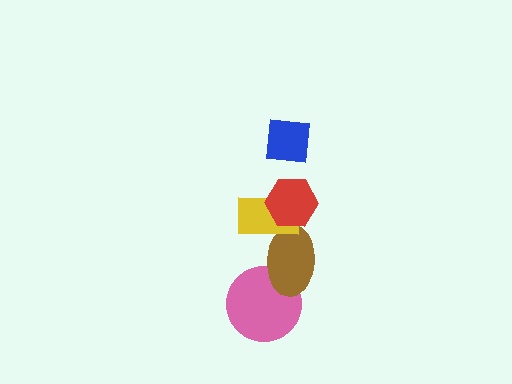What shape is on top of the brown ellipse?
The yellow rectangle is on top of the brown ellipse.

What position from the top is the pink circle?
The pink circle is 5th from the top.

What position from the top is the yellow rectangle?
The yellow rectangle is 3rd from the top.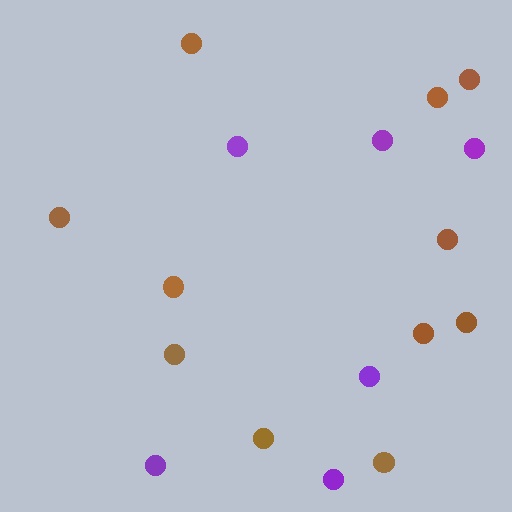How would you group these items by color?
There are 2 groups: one group of brown circles (11) and one group of purple circles (6).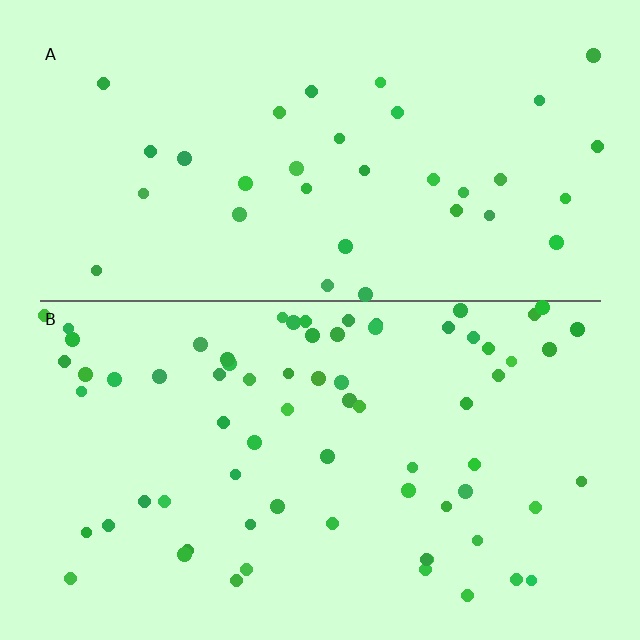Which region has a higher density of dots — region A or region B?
B (the bottom).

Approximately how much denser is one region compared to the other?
Approximately 2.1× — region B over region A.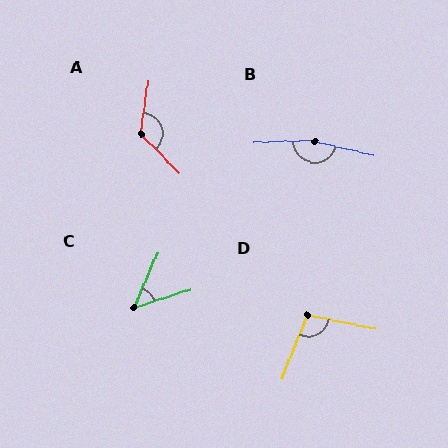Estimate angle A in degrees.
Approximately 127 degrees.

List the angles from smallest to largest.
C (49°), D (100°), A (127°), B (165°).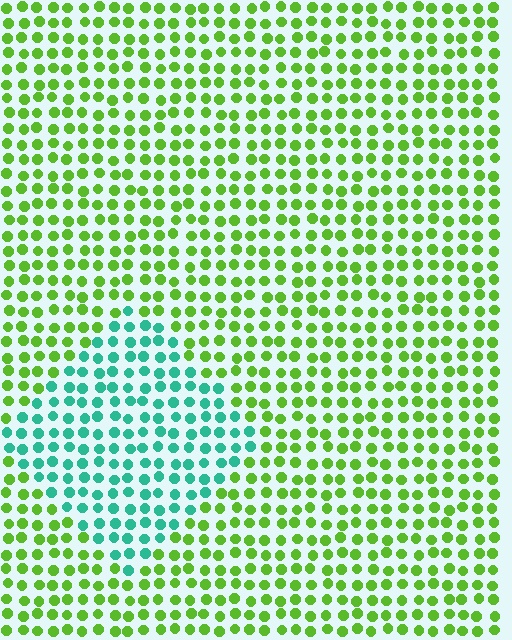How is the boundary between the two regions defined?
The boundary is defined purely by a slight shift in hue (about 64 degrees). Spacing, size, and orientation are identical on both sides.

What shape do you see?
I see a diamond.